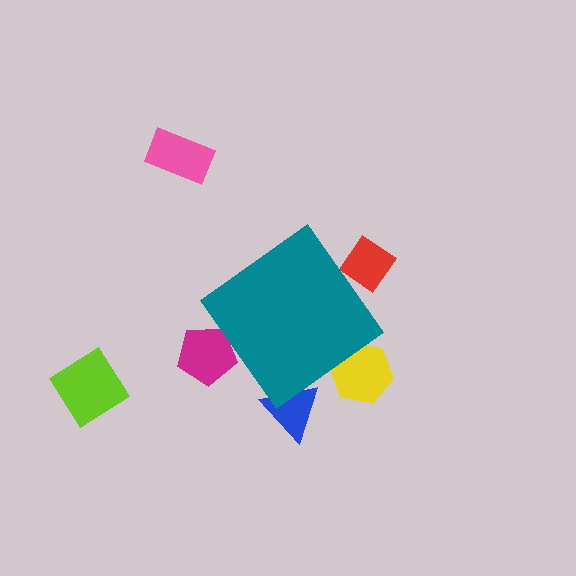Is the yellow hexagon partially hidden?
Yes, the yellow hexagon is partially hidden behind the teal diamond.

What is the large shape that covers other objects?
A teal diamond.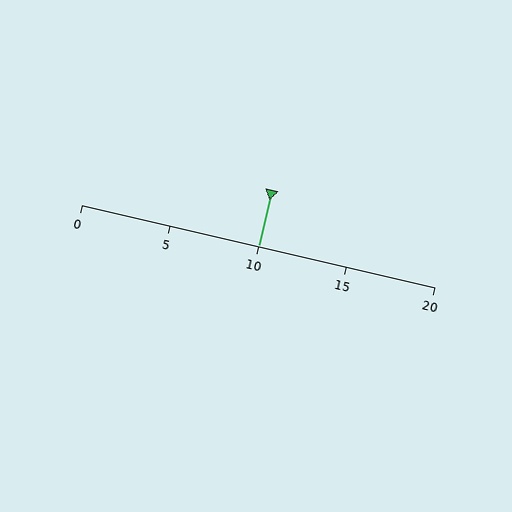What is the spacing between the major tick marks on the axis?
The major ticks are spaced 5 apart.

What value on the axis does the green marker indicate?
The marker indicates approximately 10.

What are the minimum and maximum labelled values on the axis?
The axis runs from 0 to 20.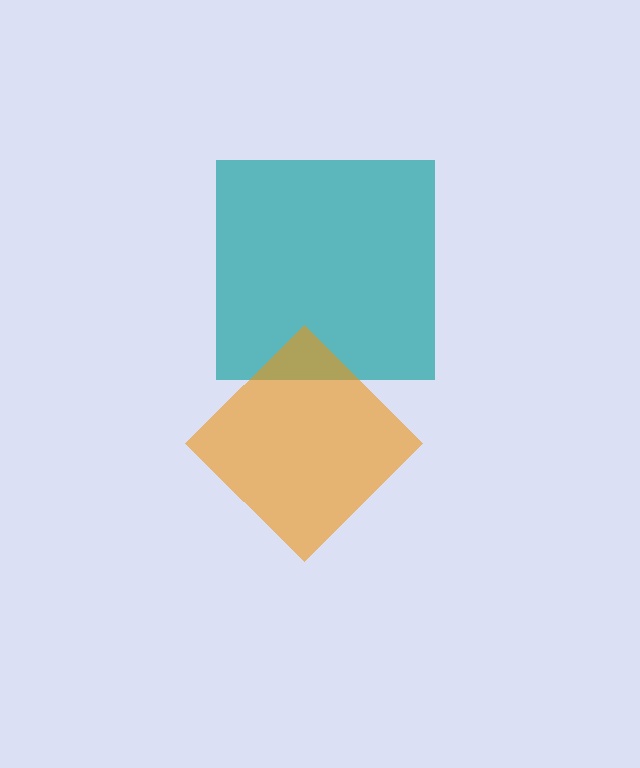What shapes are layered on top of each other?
The layered shapes are: a teal square, an orange diamond.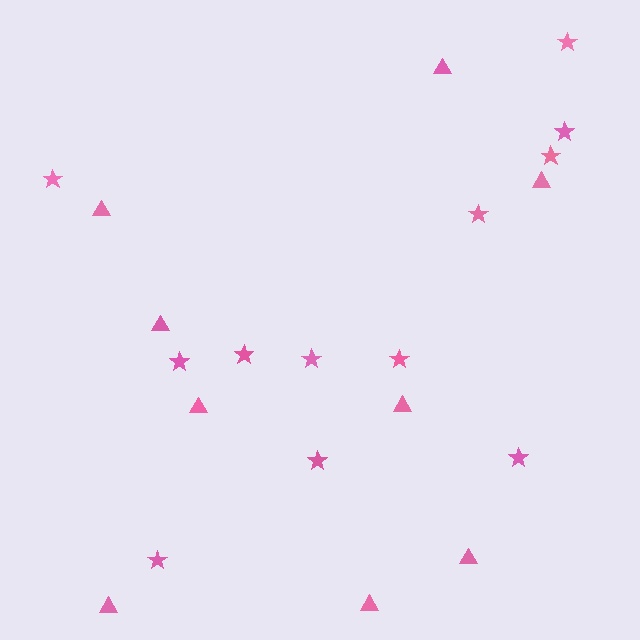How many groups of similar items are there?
There are 2 groups: one group of stars (12) and one group of triangles (9).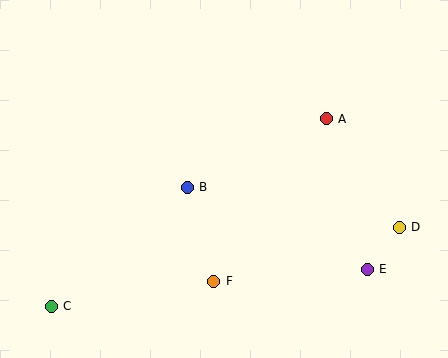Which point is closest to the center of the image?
Point B at (187, 187) is closest to the center.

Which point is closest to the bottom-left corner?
Point C is closest to the bottom-left corner.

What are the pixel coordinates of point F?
Point F is at (214, 281).